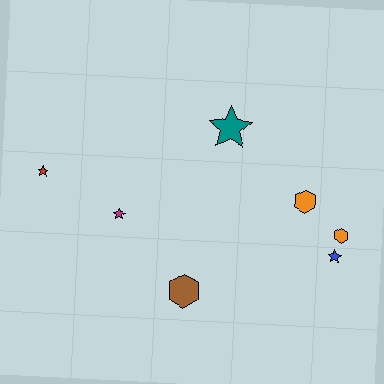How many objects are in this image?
There are 7 objects.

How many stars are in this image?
There are 4 stars.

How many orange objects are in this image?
There are 2 orange objects.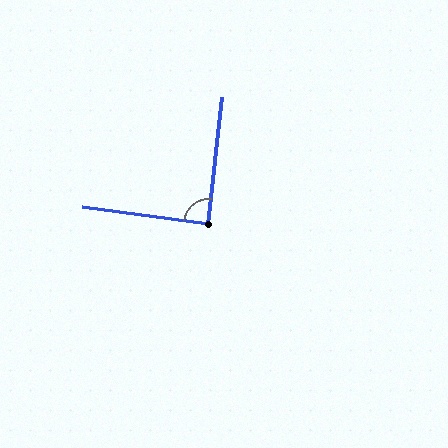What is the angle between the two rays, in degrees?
Approximately 88 degrees.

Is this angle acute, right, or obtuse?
It is approximately a right angle.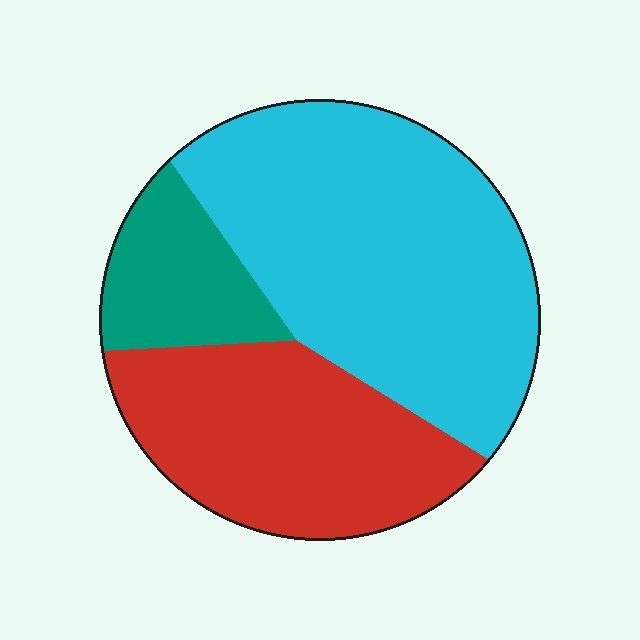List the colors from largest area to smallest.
From largest to smallest: cyan, red, teal.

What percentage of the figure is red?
Red covers about 35% of the figure.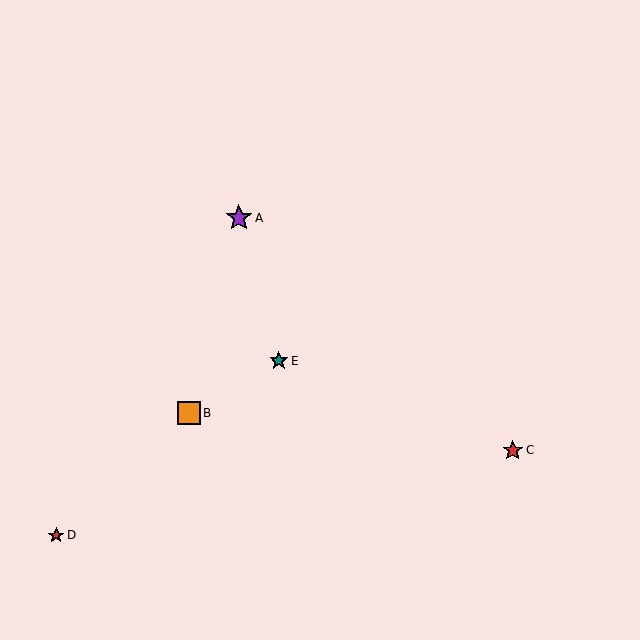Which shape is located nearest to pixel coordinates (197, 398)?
The orange square (labeled B) at (189, 413) is nearest to that location.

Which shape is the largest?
The purple star (labeled A) is the largest.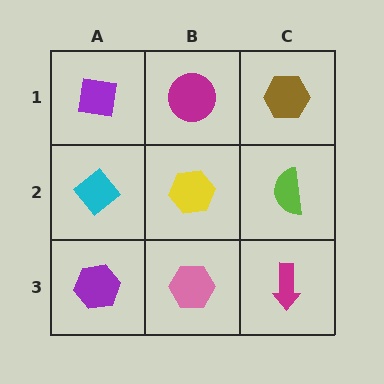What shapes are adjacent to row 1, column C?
A lime semicircle (row 2, column C), a magenta circle (row 1, column B).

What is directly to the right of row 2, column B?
A lime semicircle.